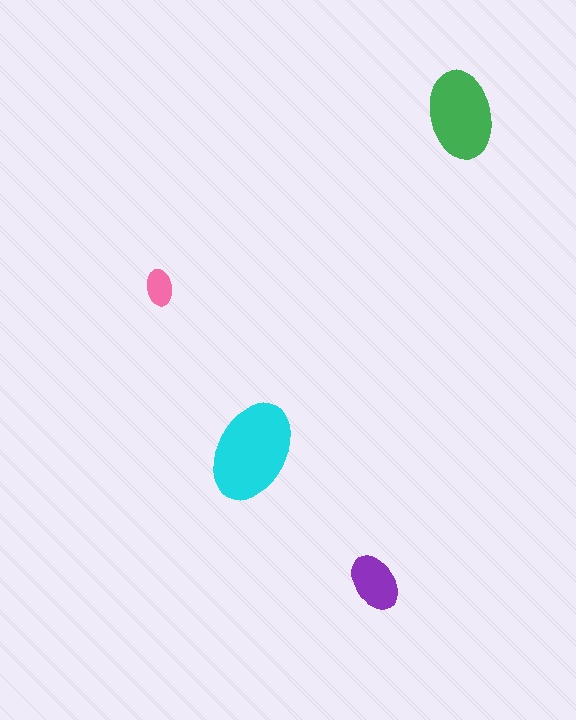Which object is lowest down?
The purple ellipse is bottommost.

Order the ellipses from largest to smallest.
the cyan one, the green one, the purple one, the pink one.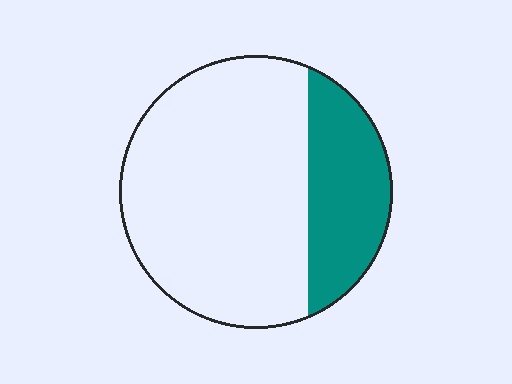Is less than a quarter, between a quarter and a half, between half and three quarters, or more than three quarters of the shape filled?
Between a quarter and a half.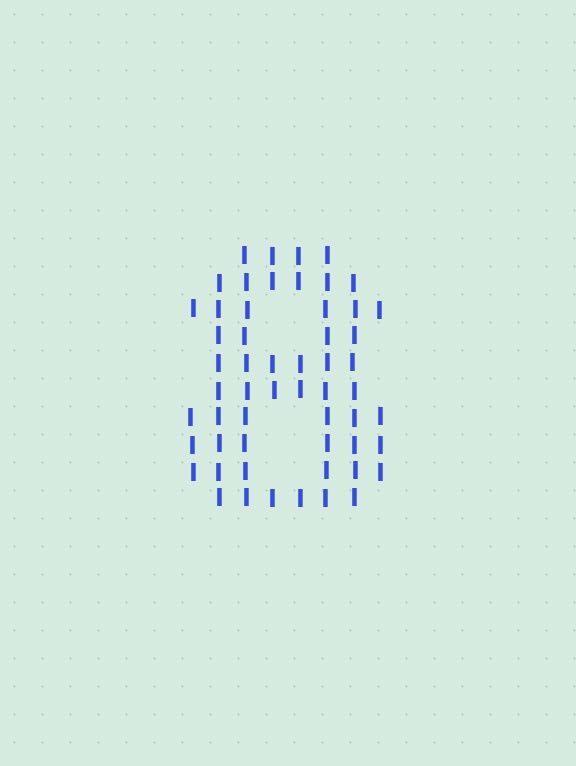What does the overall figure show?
The overall figure shows the digit 8.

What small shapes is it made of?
It is made of small letter I's.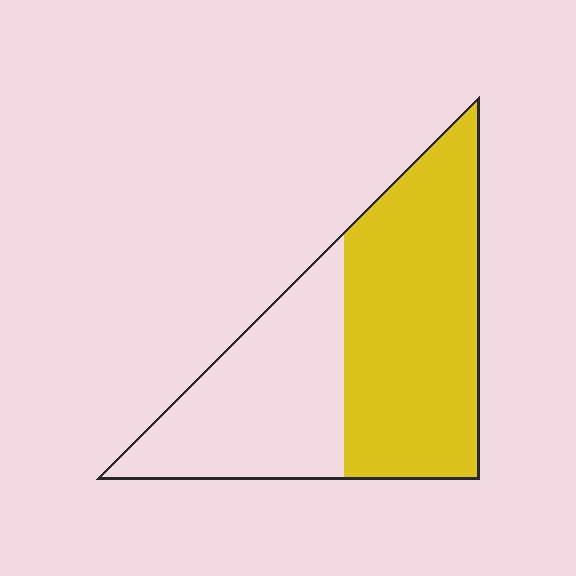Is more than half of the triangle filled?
Yes.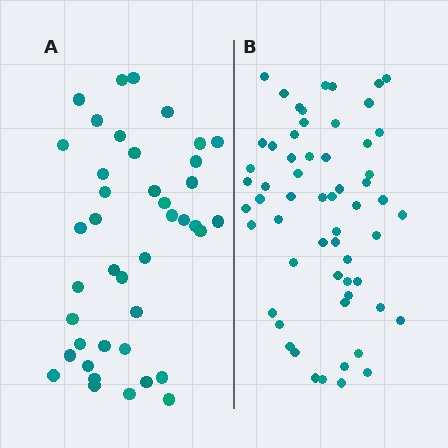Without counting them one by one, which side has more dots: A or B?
Region B (the right region) has more dots.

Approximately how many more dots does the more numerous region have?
Region B has approximately 20 more dots than region A.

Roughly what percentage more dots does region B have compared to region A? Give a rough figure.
About 45% more.